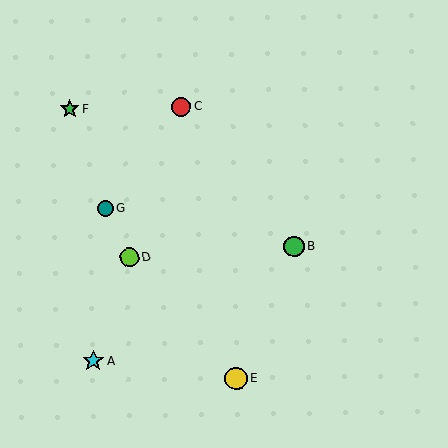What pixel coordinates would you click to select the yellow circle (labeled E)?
Click at (236, 378) to select the yellow circle E.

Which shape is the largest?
The yellow circle (labeled E) is the largest.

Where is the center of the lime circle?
The center of the lime circle is at (130, 257).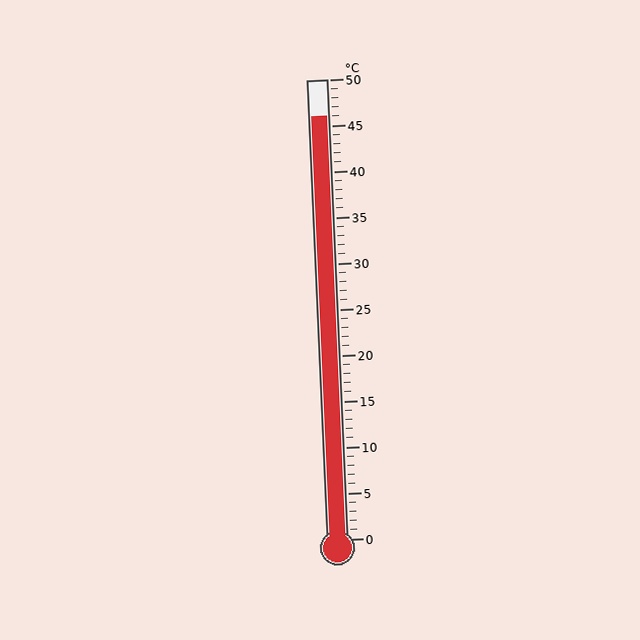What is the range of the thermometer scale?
The thermometer scale ranges from 0°C to 50°C.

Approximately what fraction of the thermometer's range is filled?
The thermometer is filled to approximately 90% of its range.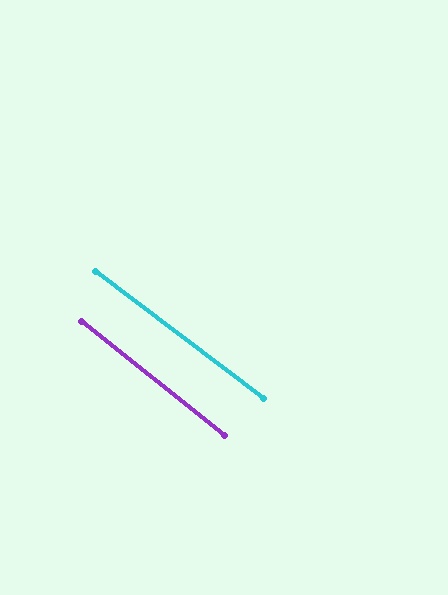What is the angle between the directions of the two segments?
Approximately 1 degree.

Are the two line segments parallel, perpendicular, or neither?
Parallel — their directions differ by only 1.4°.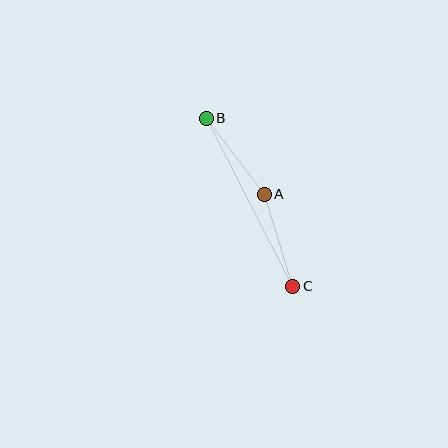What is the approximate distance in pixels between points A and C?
The distance between A and C is approximately 96 pixels.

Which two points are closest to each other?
Points A and B are closest to each other.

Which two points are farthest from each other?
Points B and C are farthest from each other.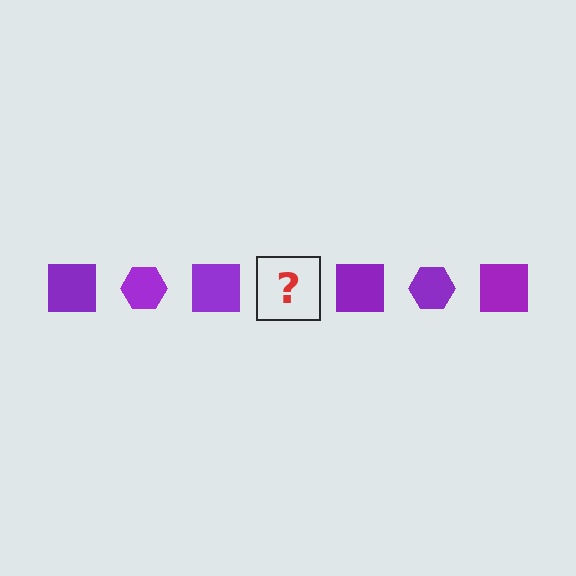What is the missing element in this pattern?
The missing element is a purple hexagon.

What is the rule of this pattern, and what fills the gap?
The rule is that the pattern cycles through square, hexagon shapes in purple. The gap should be filled with a purple hexagon.